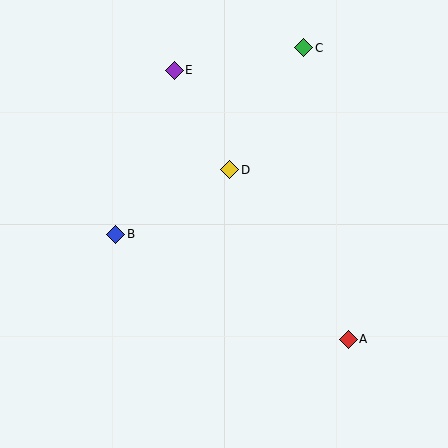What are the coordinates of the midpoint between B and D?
The midpoint between B and D is at (173, 202).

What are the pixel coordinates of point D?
Point D is at (230, 170).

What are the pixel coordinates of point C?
Point C is at (304, 48).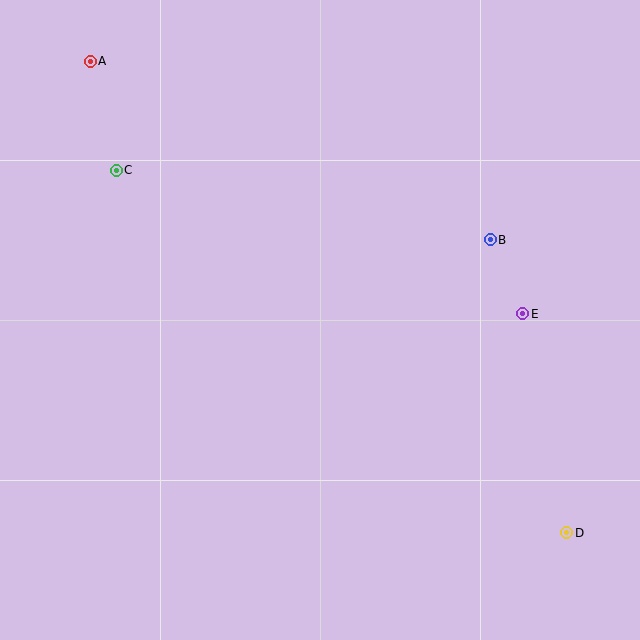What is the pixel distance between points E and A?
The distance between E and A is 501 pixels.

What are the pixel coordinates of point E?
Point E is at (523, 314).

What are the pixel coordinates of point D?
Point D is at (567, 533).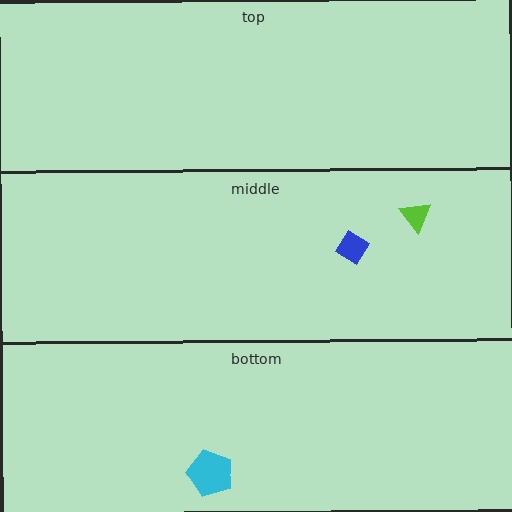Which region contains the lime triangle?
The middle region.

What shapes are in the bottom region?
The cyan pentagon.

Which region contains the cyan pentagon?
The bottom region.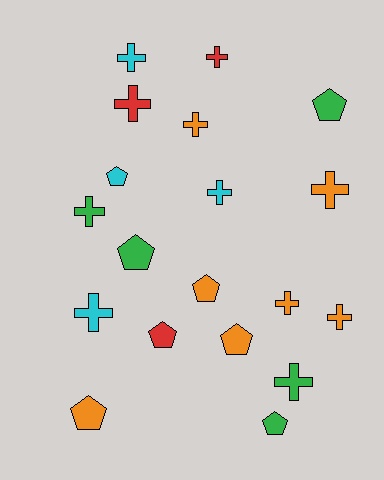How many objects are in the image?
There are 19 objects.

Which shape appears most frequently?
Cross, with 11 objects.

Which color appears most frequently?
Orange, with 7 objects.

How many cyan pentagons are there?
There is 1 cyan pentagon.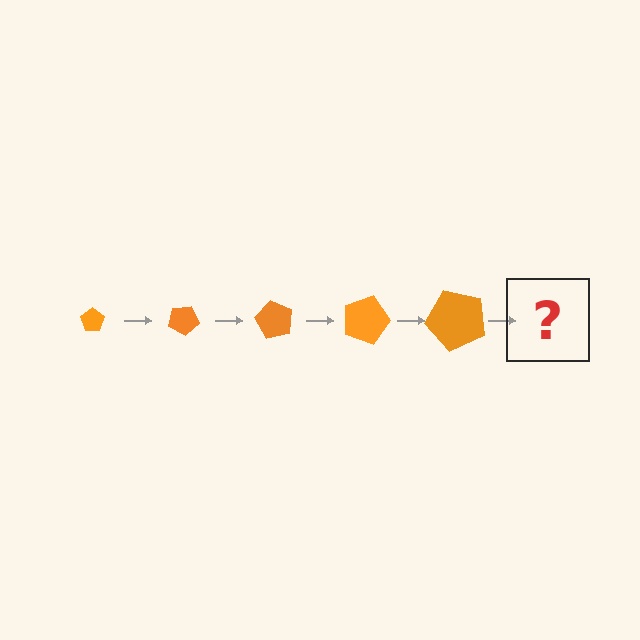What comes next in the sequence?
The next element should be a pentagon, larger than the previous one and rotated 150 degrees from the start.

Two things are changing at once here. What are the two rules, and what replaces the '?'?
The two rules are that the pentagon grows larger each step and it rotates 30 degrees each step. The '?' should be a pentagon, larger than the previous one and rotated 150 degrees from the start.